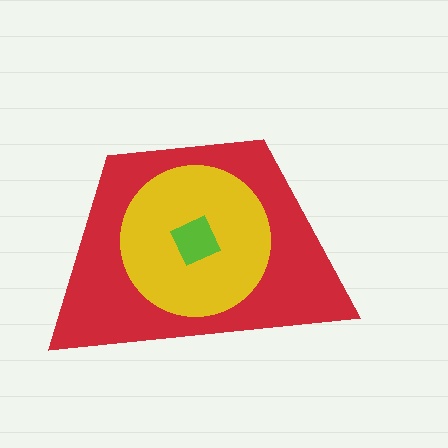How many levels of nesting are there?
3.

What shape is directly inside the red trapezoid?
The yellow circle.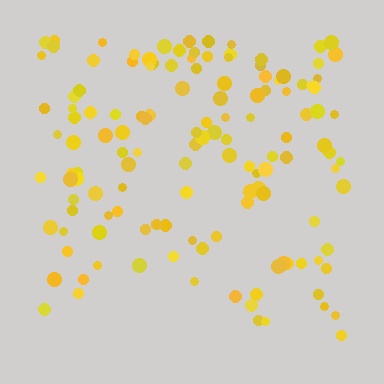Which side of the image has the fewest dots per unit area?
The bottom.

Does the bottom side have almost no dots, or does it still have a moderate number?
Still a moderate number, just noticeably fewer than the top.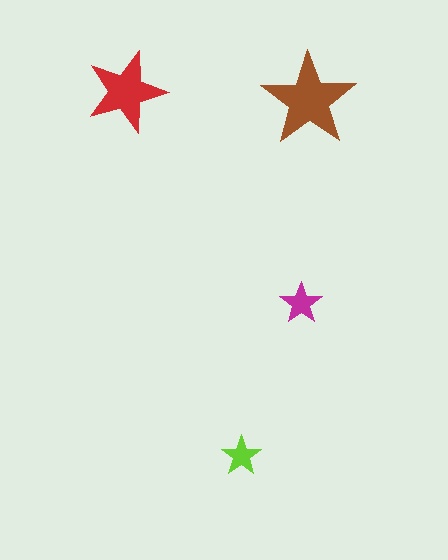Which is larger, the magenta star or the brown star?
The brown one.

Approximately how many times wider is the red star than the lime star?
About 2 times wider.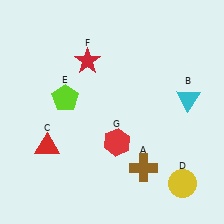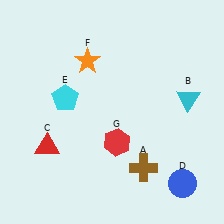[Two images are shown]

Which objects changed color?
D changed from yellow to blue. E changed from lime to cyan. F changed from red to orange.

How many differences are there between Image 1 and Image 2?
There are 3 differences between the two images.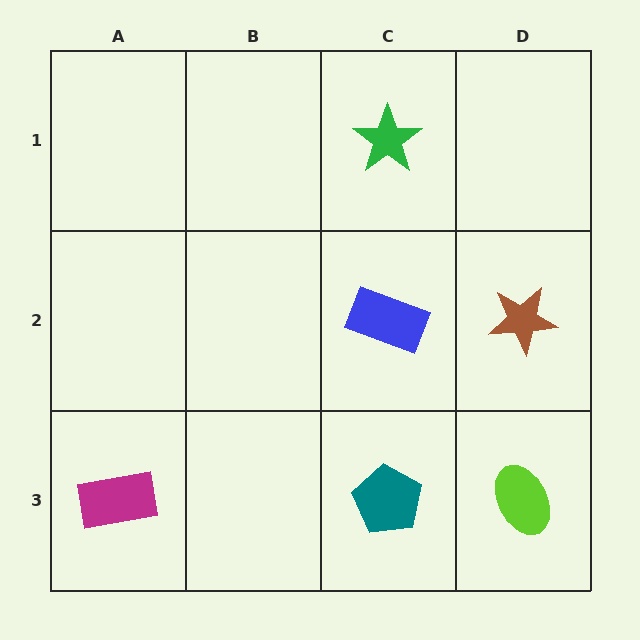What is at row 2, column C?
A blue rectangle.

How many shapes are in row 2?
2 shapes.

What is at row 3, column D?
A lime ellipse.